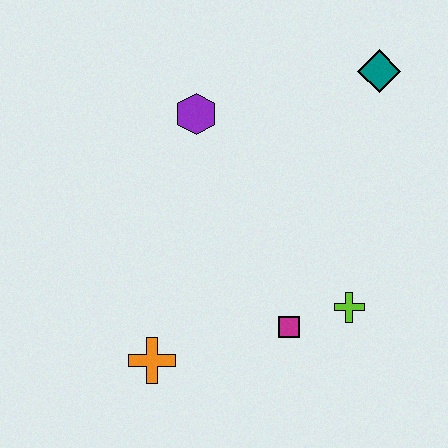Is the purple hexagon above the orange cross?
Yes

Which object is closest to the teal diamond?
The purple hexagon is closest to the teal diamond.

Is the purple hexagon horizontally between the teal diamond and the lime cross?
No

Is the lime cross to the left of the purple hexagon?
No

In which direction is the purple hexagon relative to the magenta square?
The purple hexagon is above the magenta square.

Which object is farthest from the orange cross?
The teal diamond is farthest from the orange cross.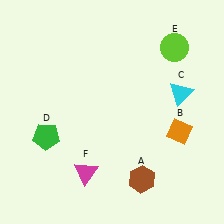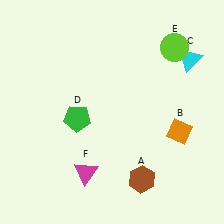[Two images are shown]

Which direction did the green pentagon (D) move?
The green pentagon (D) moved right.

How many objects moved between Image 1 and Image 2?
2 objects moved between the two images.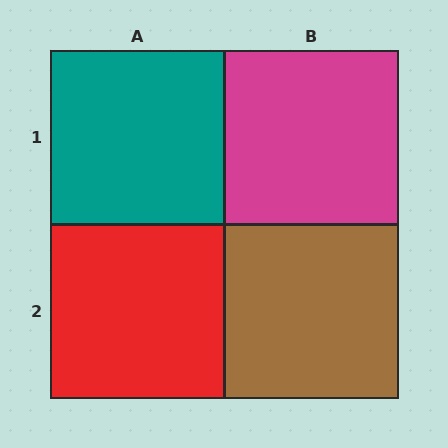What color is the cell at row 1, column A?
Teal.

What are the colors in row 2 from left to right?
Red, brown.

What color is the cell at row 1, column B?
Magenta.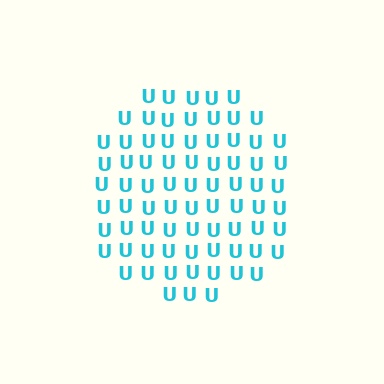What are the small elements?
The small elements are letter U's.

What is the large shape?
The large shape is a circle.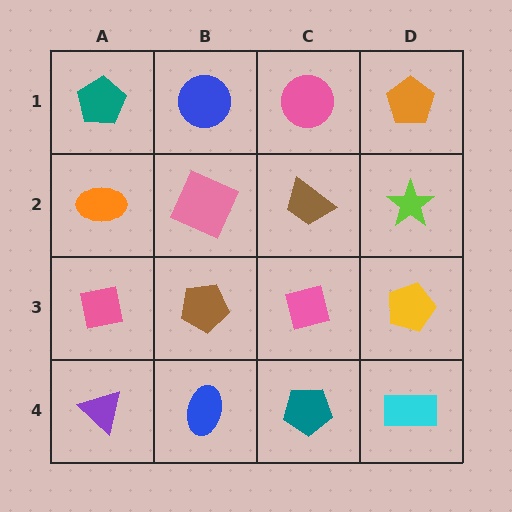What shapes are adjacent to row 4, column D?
A yellow pentagon (row 3, column D), a teal pentagon (row 4, column C).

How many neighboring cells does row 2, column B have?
4.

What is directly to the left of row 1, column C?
A blue circle.